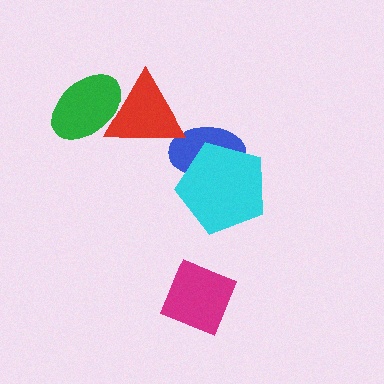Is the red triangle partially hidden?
Yes, it is partially covered by another shape.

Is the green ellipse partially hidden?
No, no other shape covers it.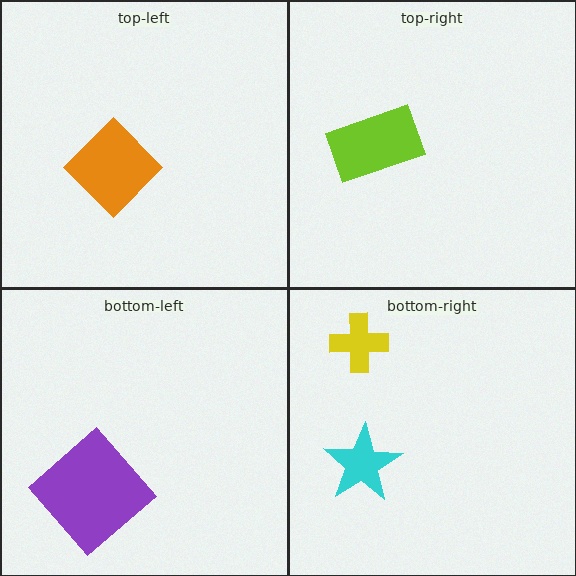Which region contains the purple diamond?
The bottom-left region.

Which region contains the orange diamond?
The top-left region.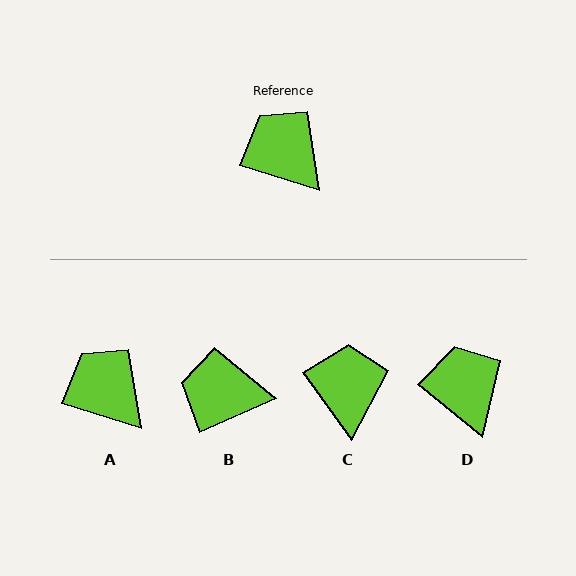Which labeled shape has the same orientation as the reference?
A.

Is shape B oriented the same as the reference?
No, it is off by about 42 degrees.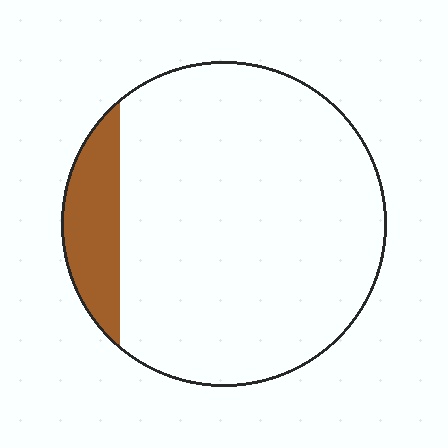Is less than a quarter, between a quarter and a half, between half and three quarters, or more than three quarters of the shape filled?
Less than a quarter.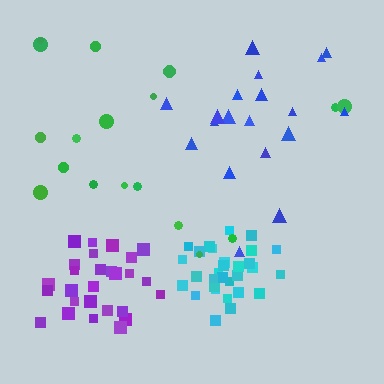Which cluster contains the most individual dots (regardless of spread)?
Cyan (30).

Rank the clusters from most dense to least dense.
cyan, purple, blue, green.